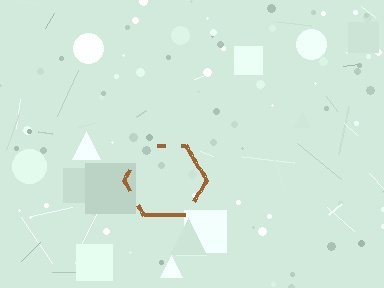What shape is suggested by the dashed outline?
The dashed outline suggests a hexagon.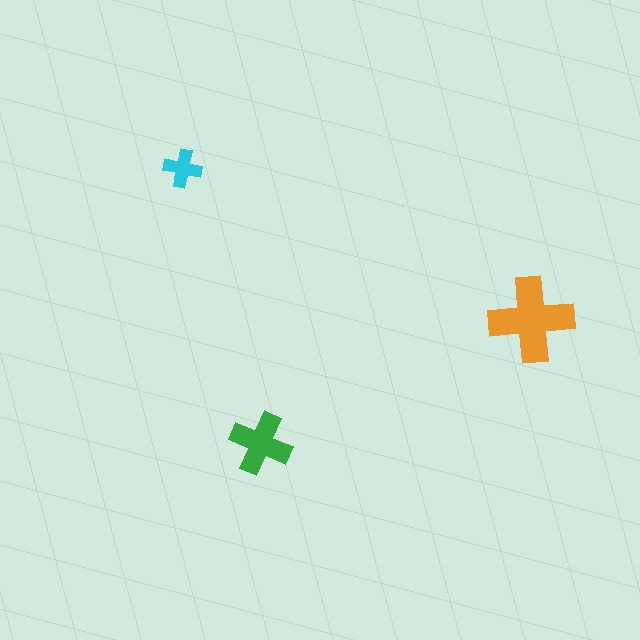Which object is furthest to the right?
The orange cross is rightmost.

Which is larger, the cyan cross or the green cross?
The green one.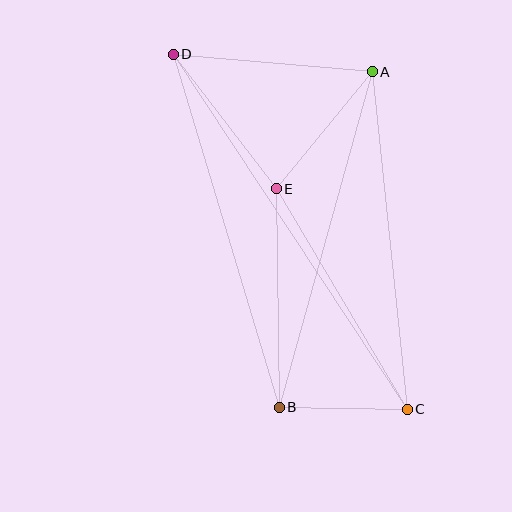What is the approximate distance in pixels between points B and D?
The distance between B and D is approximately 368 pixels.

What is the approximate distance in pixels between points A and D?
The distance between A and D is approximately 200 pixels.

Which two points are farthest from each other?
Points C and D are farthest from each other.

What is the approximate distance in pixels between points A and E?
The distance between A and E is approximately 151 pixels.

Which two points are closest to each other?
Points B and C are closest to each other.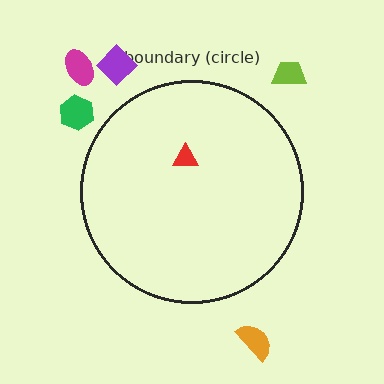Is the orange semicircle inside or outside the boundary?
Outside.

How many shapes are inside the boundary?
1 inside, 5 outside.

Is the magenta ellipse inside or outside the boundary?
Outside.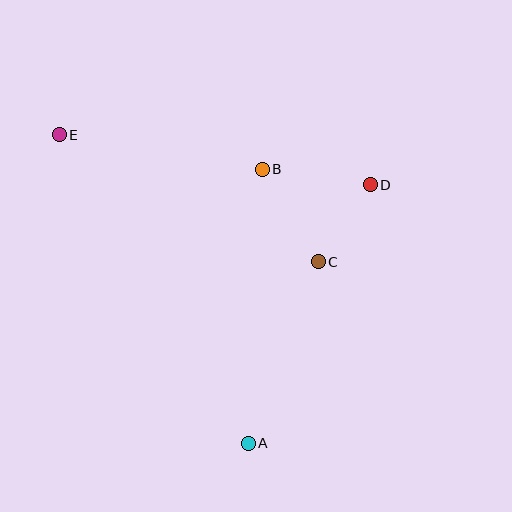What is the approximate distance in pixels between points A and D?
The distance between A and D is approximately 286 pixels.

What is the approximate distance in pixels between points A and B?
The distance between A and B is approximately 274 pixels.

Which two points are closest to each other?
Points C and D are closest to each other.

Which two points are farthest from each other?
Points A and E are farthest from each other.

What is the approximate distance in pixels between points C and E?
The distance between C and E is approximately 288 pixels.